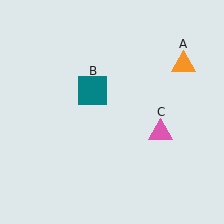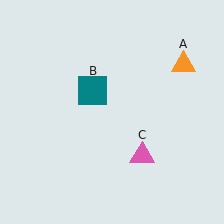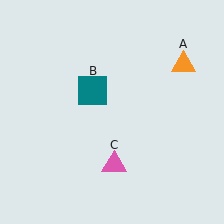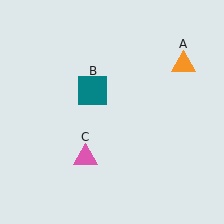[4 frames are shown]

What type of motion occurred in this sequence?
The pink triangle (object C) rotated clockwise around the center of the scene.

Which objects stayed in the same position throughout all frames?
Orange triangle (object A) and teal square (object B) remained stationary.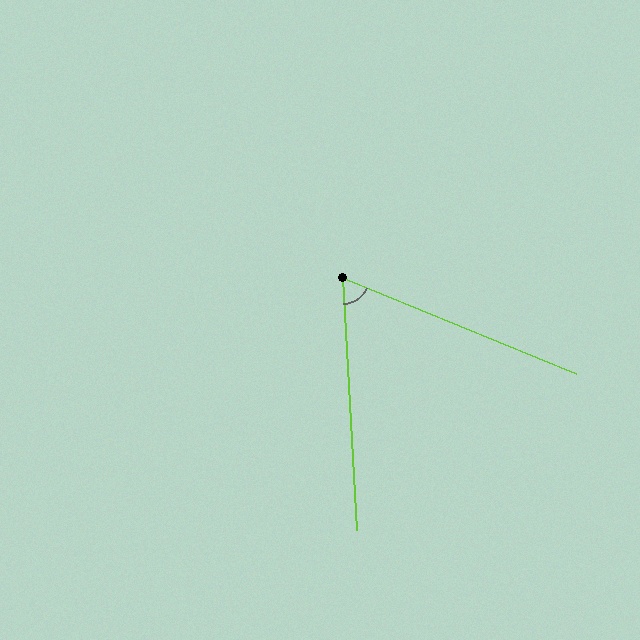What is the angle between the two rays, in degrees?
Approximately 65 degrees.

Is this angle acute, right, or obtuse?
It is acute.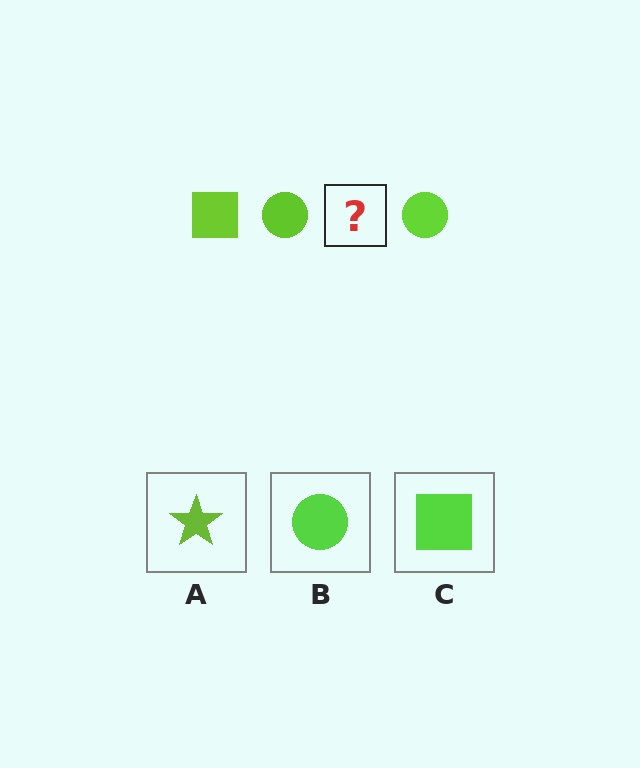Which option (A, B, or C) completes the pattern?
C.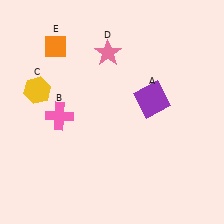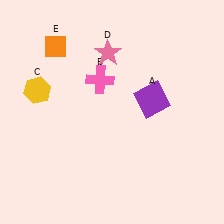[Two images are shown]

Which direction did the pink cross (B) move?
The pink cross (B) moved right.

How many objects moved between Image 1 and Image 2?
1 object moved between the two images.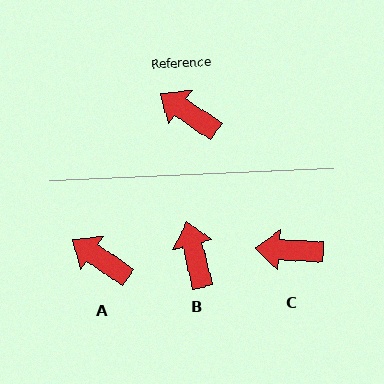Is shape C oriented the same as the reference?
No, it is off by about 32 degrees.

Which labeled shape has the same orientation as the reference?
A.